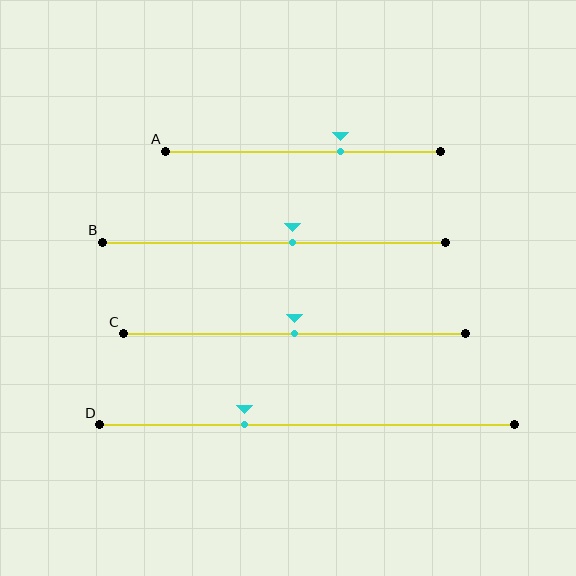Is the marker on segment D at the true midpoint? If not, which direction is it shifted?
No, the marker on segment D is shifted to the left by about 15% of the segment length.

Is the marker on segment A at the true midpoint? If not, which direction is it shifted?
No, the marker on segment A is shifted to the right by about 14% of the segment length.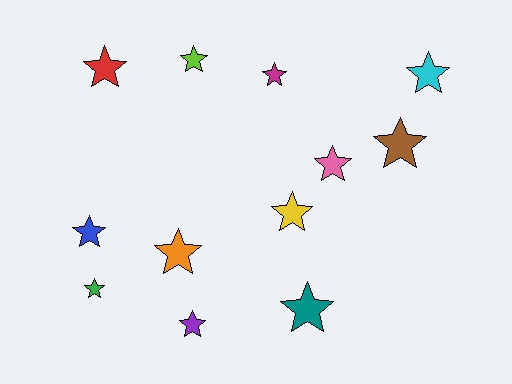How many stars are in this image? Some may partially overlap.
There are 12 stars.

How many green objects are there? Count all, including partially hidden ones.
There is 1 green object.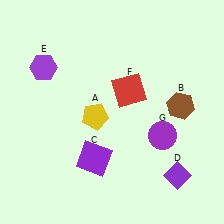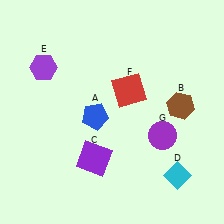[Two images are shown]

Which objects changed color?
A changed from yellow to blue. D changed from purple to cyan.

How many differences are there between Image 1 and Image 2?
There are 2 differences between the two images.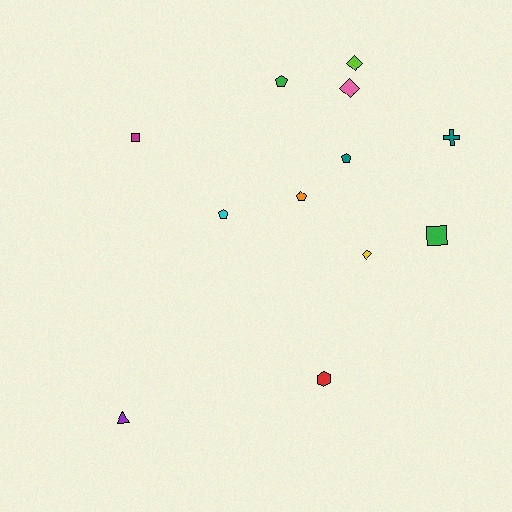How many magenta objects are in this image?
There is 1 magenta object.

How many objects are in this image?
There are 12 objects.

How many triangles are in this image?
There is 1 triangle.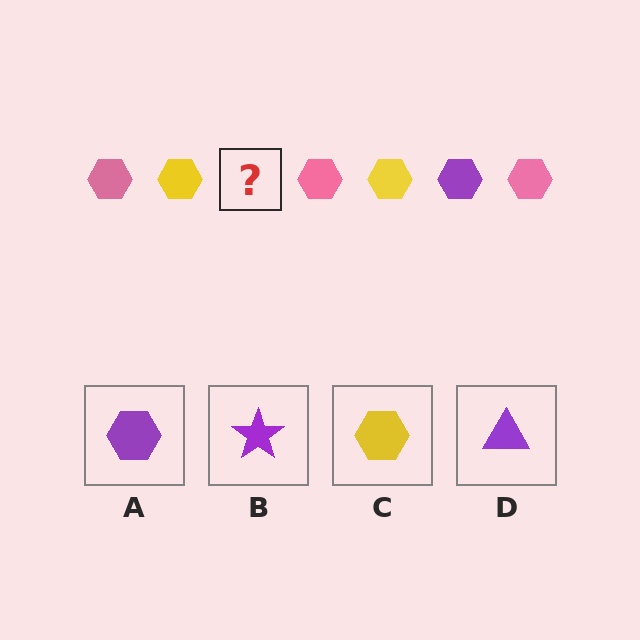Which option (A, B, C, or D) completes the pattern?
A.